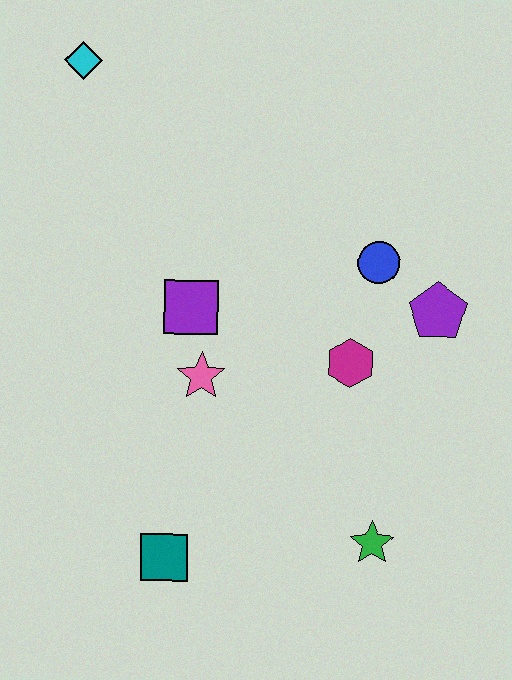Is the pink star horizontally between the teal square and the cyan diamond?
No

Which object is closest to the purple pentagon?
The blue circle is closest to the purple pentagon.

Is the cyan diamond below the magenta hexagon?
No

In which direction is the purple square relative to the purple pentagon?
The purple square is to the left of the purple pentagon.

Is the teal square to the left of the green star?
Yes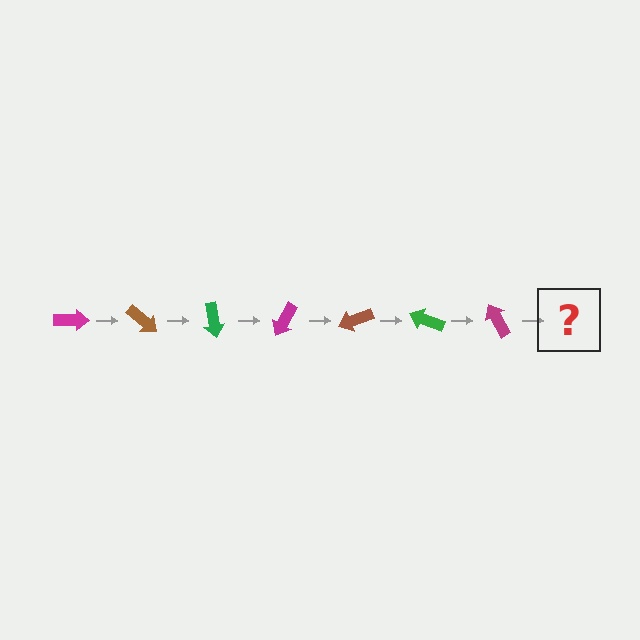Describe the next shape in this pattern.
It should be a brown arrow, rotated 280 degrees from the start.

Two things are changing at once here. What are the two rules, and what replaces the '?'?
The two rules are that it rotates 40 degrees each step and the color cycles through magenta, brown, and green. The '?' should be a brown arrow, rotated 280 degrees from the start.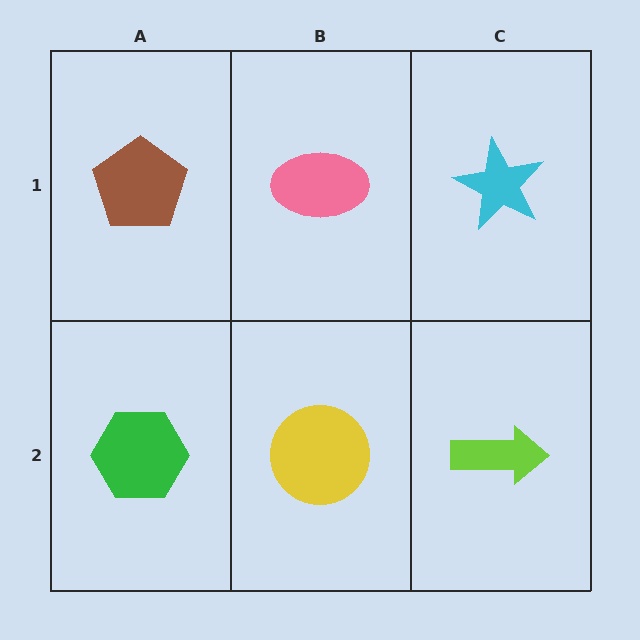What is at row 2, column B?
A yellow circle.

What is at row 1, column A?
A brown pentagon.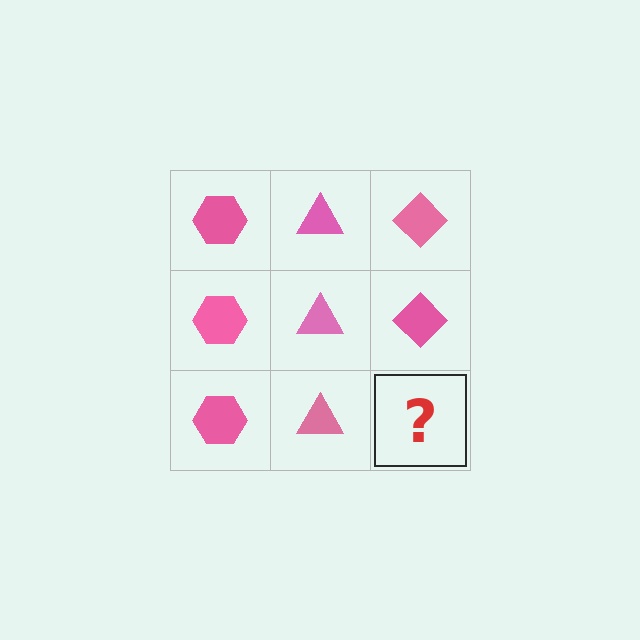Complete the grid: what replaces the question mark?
The question mark should be replaced with a pink diamond.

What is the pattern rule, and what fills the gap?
The rule is that each column has a consistent shape. The gap should be filled with a pink diamond.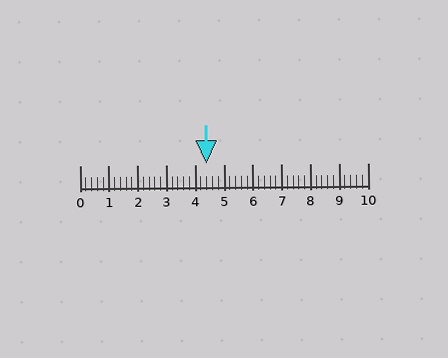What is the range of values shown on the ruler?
The ruler shows values from 0 to 10.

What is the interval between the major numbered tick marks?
The major tick marks are spaced 1 units apart.